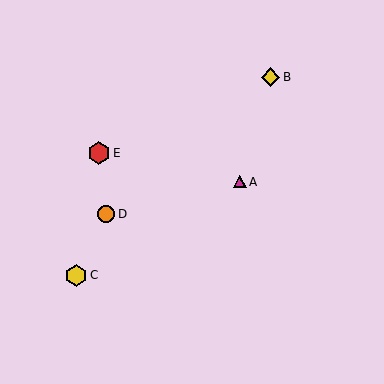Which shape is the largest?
The red hexagon (labeled E) is the largest.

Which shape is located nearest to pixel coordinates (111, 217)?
The orange circle (labeled D) at (106, 214) is nearest to that location.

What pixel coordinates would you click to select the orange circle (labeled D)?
Click at (106, 214) to select the orange circle D.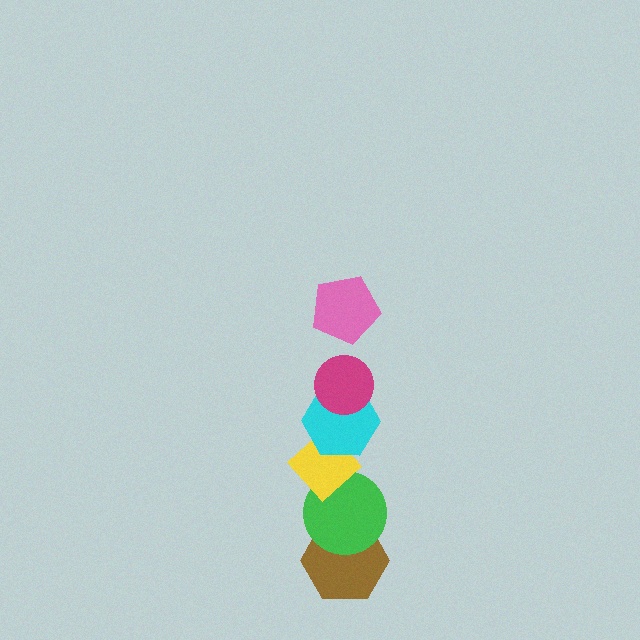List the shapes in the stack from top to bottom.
From top to bottom: the pink pentagon, the magenta circle, the cyan hexagon, the yellow diamond, the green circle, the brown hexagon.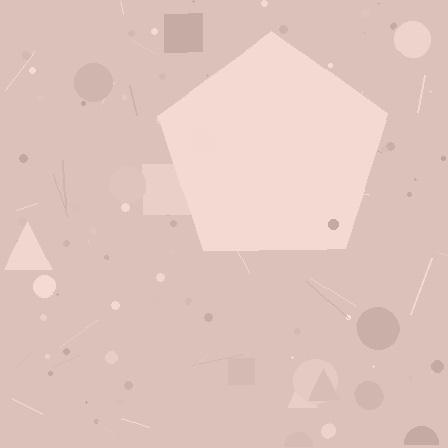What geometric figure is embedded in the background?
A pentagon is embedded in the background.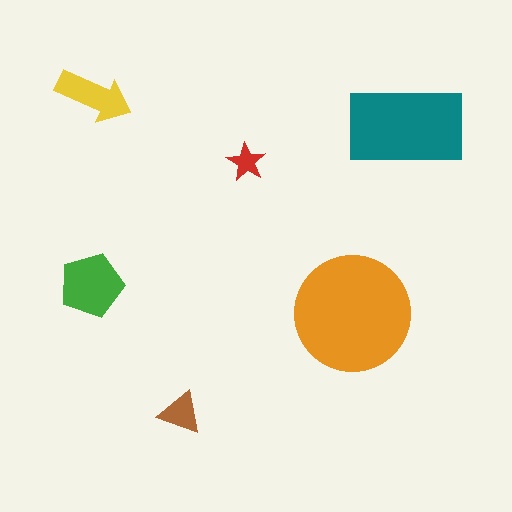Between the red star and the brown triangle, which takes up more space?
The brown triangle.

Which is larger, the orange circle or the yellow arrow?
The orange circle.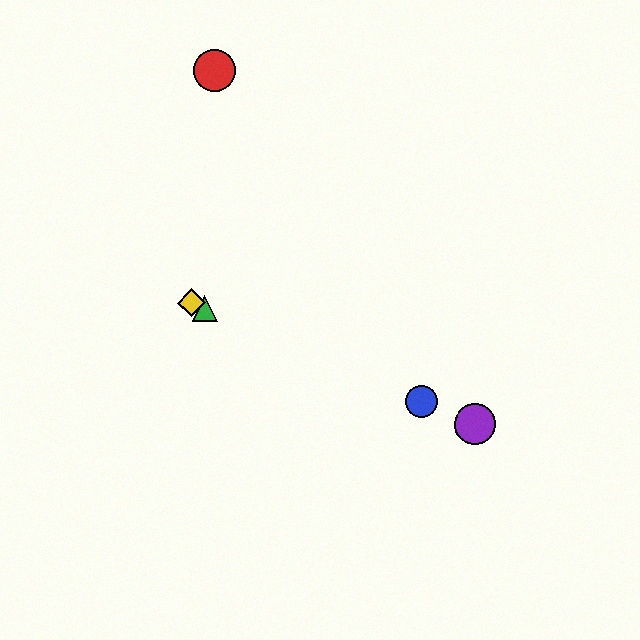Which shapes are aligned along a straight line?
The blue circle, the green triangle, the yellow diamond, the purple circle are aligned along a straight line.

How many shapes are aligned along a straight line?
4 shapes (the blue circle, the green triangle, the yellow diamond, the purple circle) are aligned along a straight line.